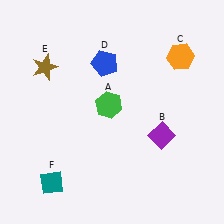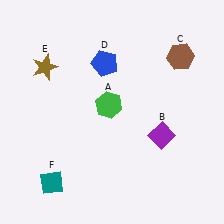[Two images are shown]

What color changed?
The hexagon (C) changed from orange in Image 1 to brown in Image 2.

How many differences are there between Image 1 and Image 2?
There is 1 difference between the two images.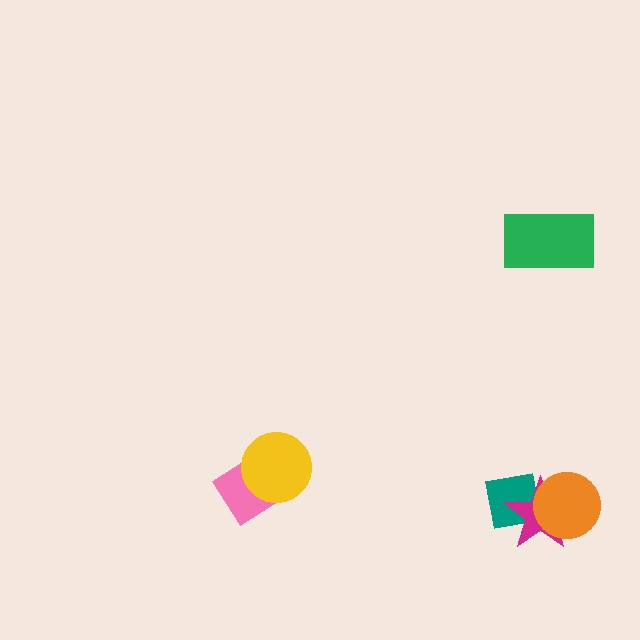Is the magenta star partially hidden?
Yes, it is partially covered by another shape.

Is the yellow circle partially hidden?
No, no other shape covers it.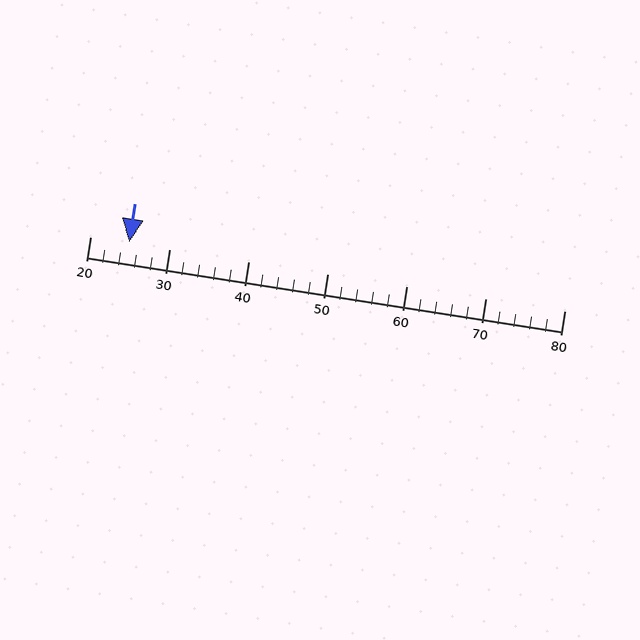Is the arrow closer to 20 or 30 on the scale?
The arrow is closer to 20.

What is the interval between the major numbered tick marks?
The major tick marks are spaced 10 units apart.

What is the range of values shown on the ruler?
The ruler shows values from 20 to 80.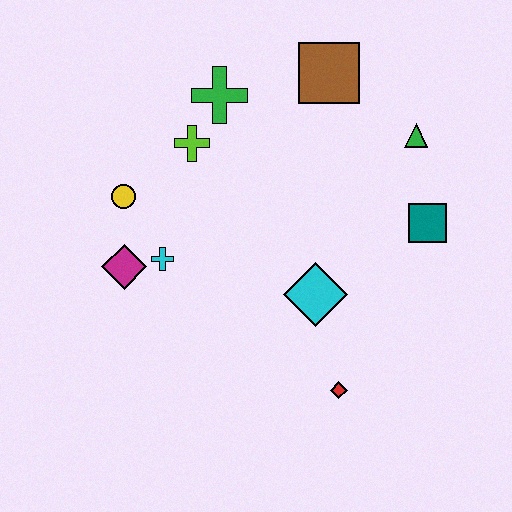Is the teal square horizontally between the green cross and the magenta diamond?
No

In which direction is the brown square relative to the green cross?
The brown square is to the right of the green cross.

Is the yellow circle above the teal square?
Yes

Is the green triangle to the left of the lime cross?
No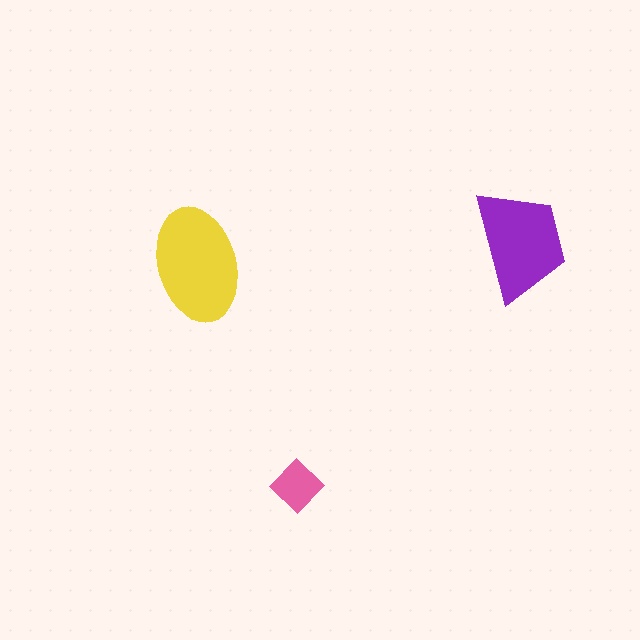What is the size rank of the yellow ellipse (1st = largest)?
1st.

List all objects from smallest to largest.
The pink diamond, the purple trapezoid, the yellow ellipse.